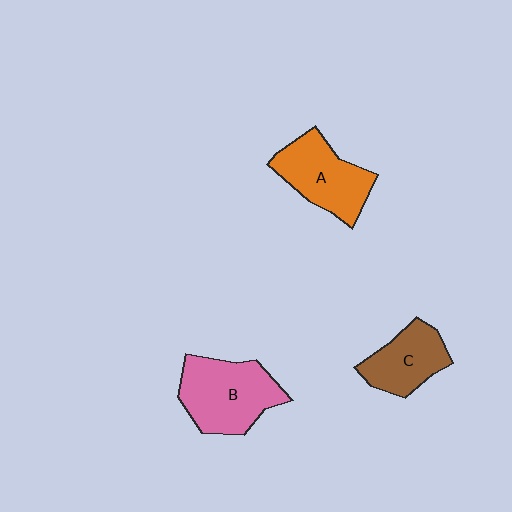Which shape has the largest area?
Shape B (pink).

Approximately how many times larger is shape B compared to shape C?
Approximately 1.5 times.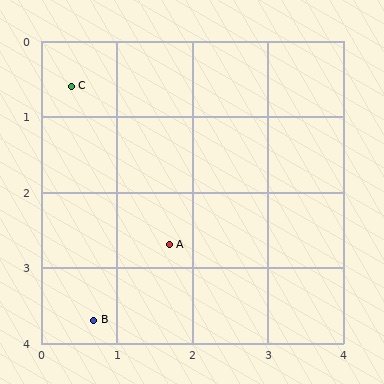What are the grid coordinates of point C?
Point C is at approximately (0.4, 0.6).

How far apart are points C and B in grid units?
Points C and B are about 3.1 grid units apart.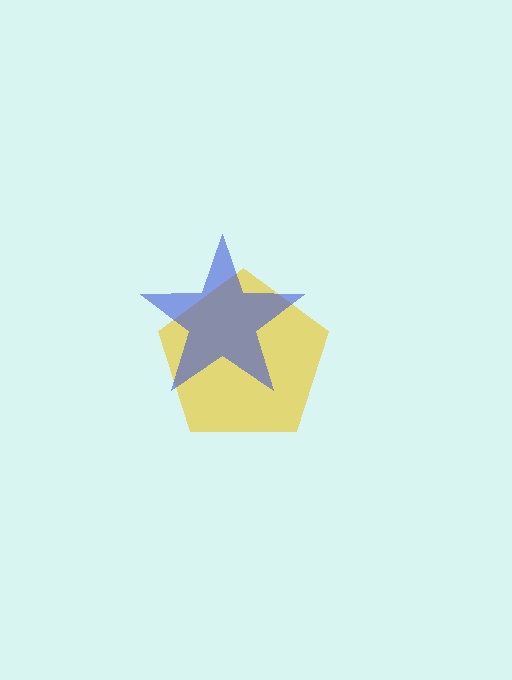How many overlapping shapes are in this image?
There are 2 overlapping shapes in the image.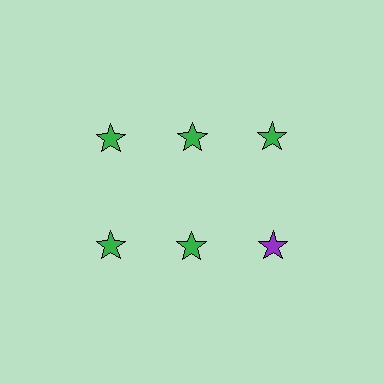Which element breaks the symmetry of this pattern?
The purple star in the second row, center column breaks the symmetry. All other shapes are green stars.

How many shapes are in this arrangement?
There are 6 shapes arranged in a grid pattern.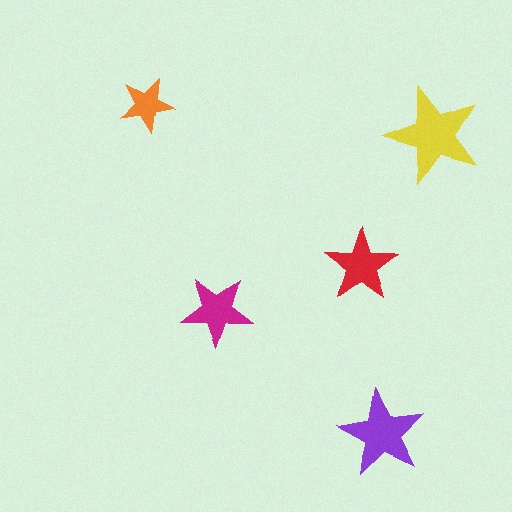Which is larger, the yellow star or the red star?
The yellow one.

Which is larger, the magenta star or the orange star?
The magenta one.